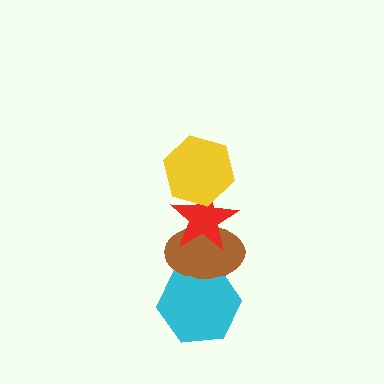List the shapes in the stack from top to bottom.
From top to bottom: the yellow hexagon, the red star, the brown ellipse, the cyan hexagon.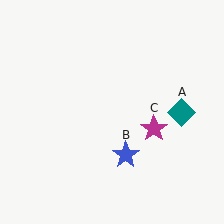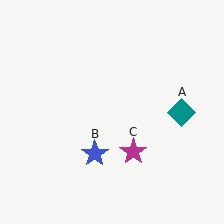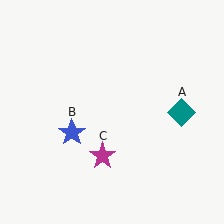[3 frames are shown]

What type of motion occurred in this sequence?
The blue star (object B), magenta star (object C) rotated clockwise around the center of the scene.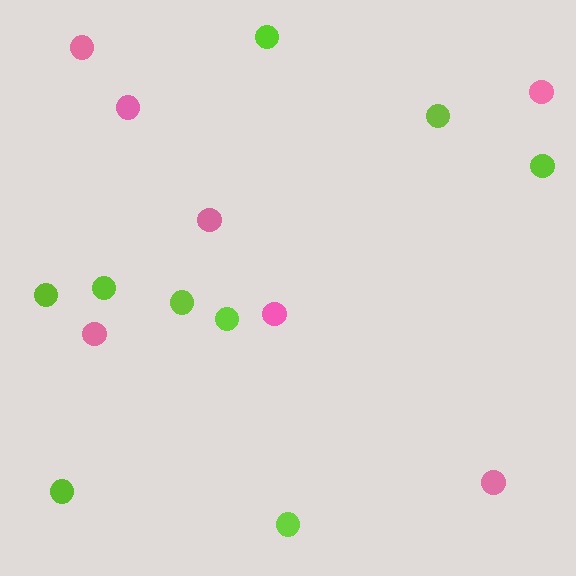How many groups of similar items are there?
There are 2 groups: one group of pink circles (7) and one group of lime circles (9).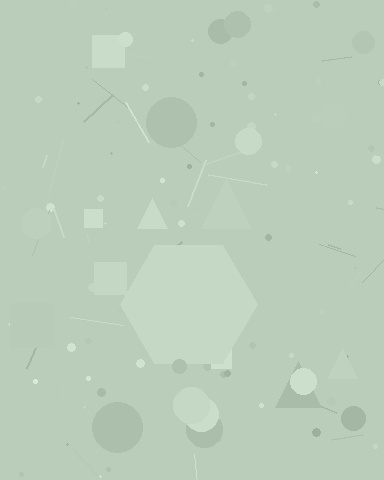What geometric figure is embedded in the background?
A hexagon is embedded in the background.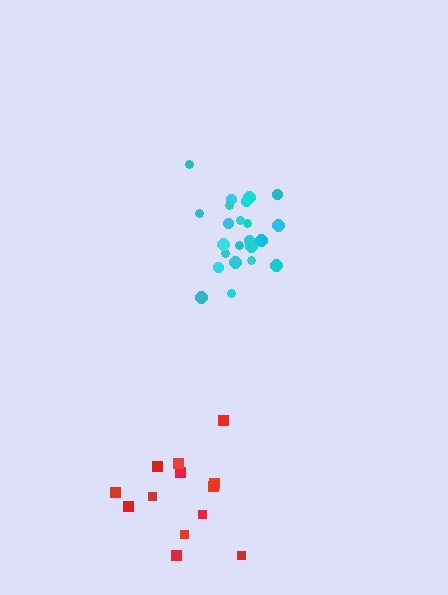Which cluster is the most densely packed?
Cyan.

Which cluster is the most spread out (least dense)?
Red.